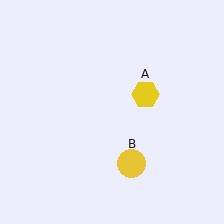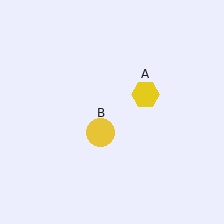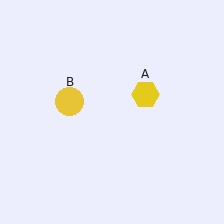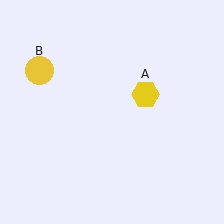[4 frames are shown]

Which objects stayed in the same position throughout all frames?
Yellow hexagon (object A) remained stationary.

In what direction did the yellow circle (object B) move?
The yellow circle (object B) moved up and to the left.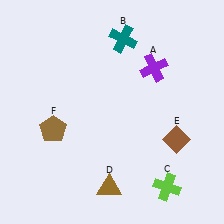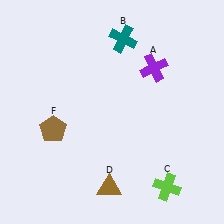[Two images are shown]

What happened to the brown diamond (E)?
The brown diamond (E) was removed in Image 2. It was in the bottom-right area of Image 1.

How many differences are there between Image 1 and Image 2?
There is 1 difference between the two images.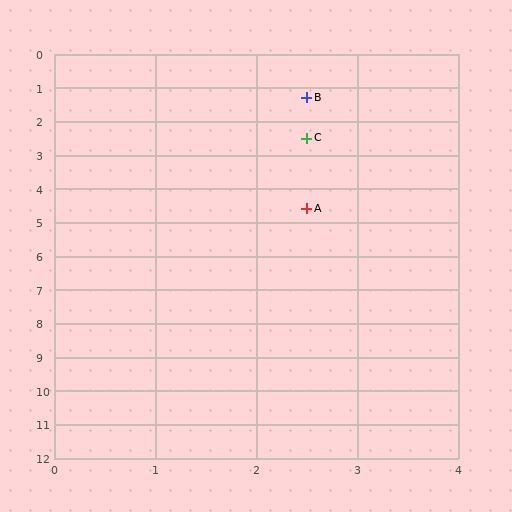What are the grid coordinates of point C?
Point C is at approximately (2.5, 2.5).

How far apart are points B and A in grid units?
Points B and A are about 3.3 grid units apart.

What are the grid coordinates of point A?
Point A is at approximately (2.5, 4.6).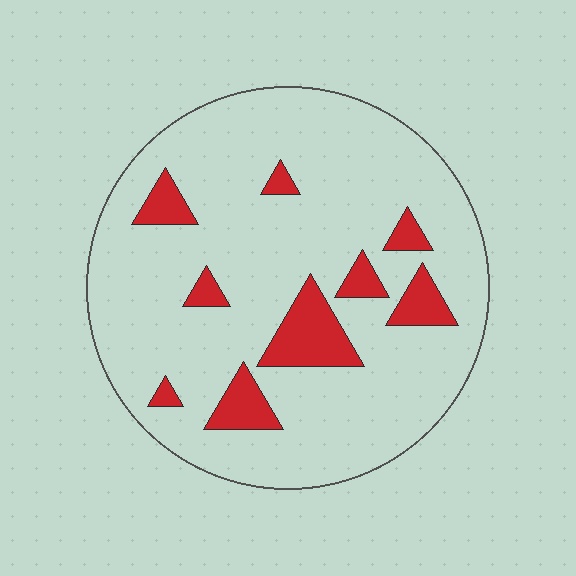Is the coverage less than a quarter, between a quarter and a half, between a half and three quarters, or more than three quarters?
Less than a quarter.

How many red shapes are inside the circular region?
9.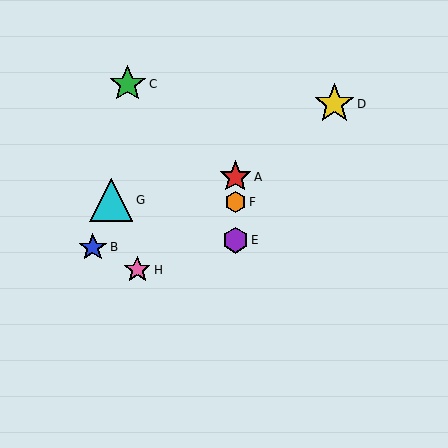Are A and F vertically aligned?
Yes, both are at x≈235.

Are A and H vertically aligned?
No, A is at x≈235 and H is at x≈137.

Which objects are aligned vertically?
Objects A, E, F are aligned vertically.